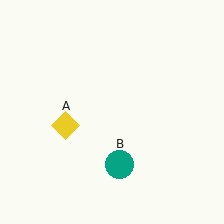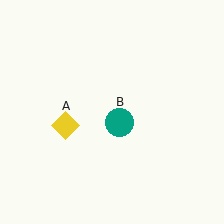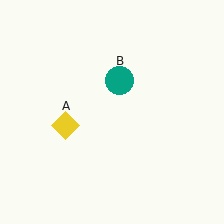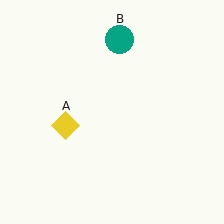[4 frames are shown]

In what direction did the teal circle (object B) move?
The teal circle (object B) moved up.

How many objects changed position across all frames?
1 object changed position: teal circle (object B).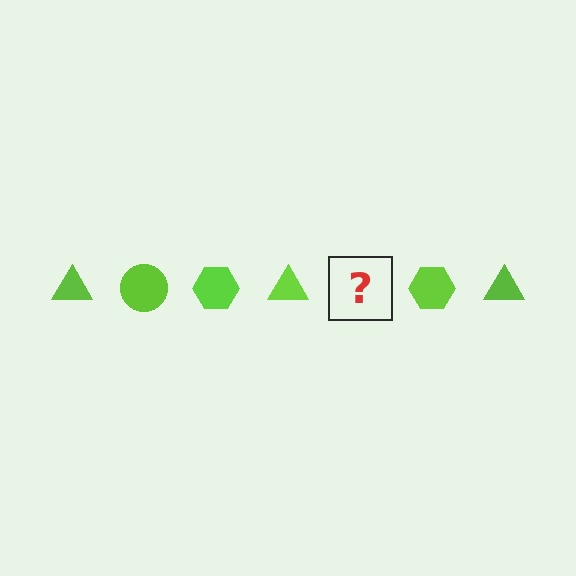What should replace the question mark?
The question mark should be replaced with a lime circle.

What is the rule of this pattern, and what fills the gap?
The rule is that the pattern cycles through triangle, circle, hexagon shapes in lime. The gap should be filled with a lime circle.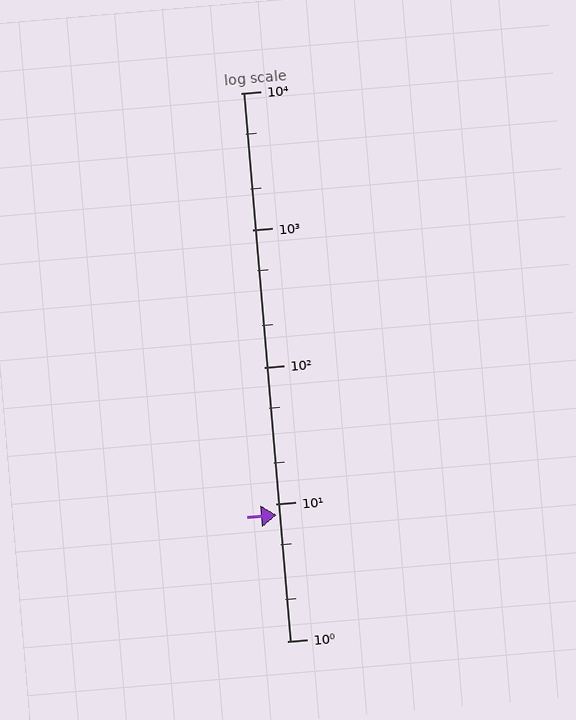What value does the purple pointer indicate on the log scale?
The pointer indicates approximately 8.3.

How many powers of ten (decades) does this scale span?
The scale spans 4 decades, from 1 to 10000.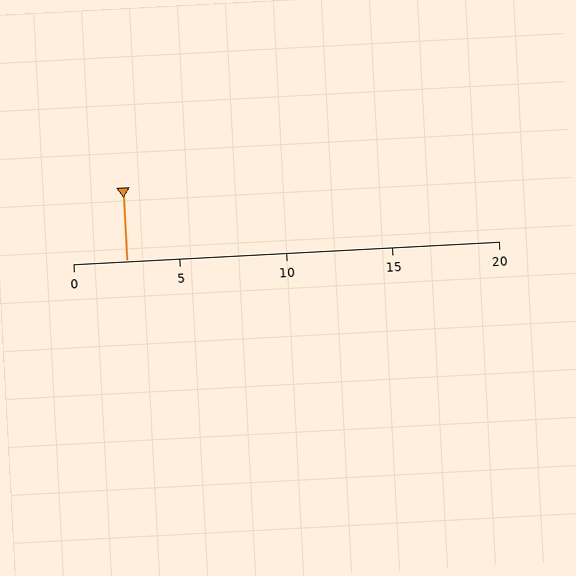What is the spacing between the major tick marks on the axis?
The major ticks are spaced 5 apart.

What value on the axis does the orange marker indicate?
The marker indicates approximately 2.5.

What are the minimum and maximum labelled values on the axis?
The axis runs from 0 to 20.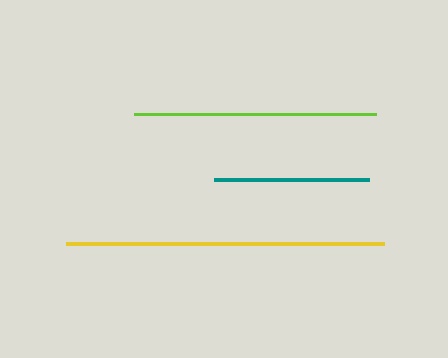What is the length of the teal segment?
The teal segment is approximately 155 pixels long.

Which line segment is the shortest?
The teal line is the shortest at approximately 155 pixels.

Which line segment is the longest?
The yellow line is the longest at approximately 317 pixels.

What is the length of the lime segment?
The lime segment is approximately 242 pixels long.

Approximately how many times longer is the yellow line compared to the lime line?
The yellow line is approximately 1.3 times the length of the lime line.